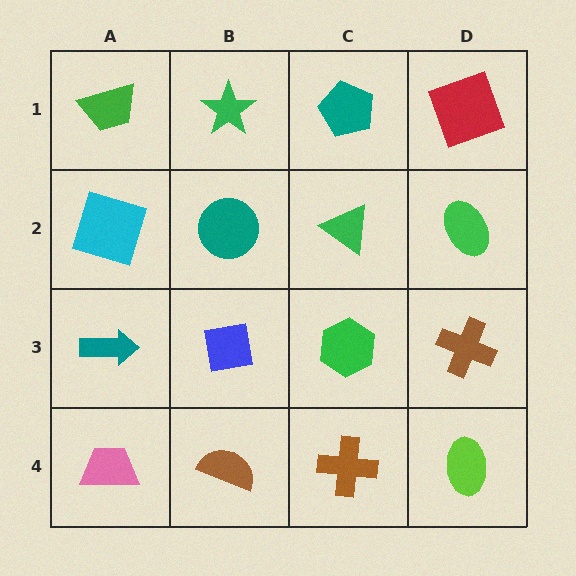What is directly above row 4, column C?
A green hexagon.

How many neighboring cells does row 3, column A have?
3.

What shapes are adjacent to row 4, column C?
A green hexagon (row 3, column C), a brown semicircle (row 4, column B), a lime ellipse (row 4, column D).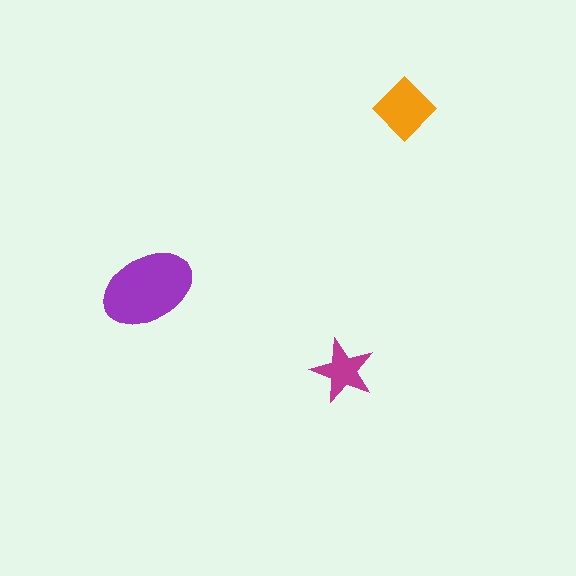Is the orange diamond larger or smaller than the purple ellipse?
Smaller.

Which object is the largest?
The purple ellipse.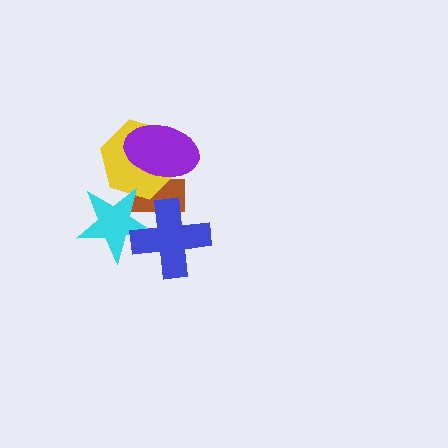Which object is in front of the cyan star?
The blue cross is in front of the cyan star.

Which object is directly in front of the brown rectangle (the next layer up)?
The yellow hexagon is directly in front of the brown rectangle.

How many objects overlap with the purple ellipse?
2 objects overlap with the purple ellipse.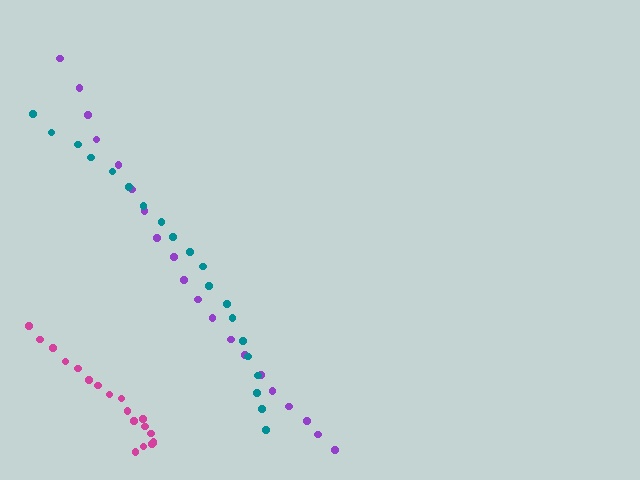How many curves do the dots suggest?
There are 3 distinct paths.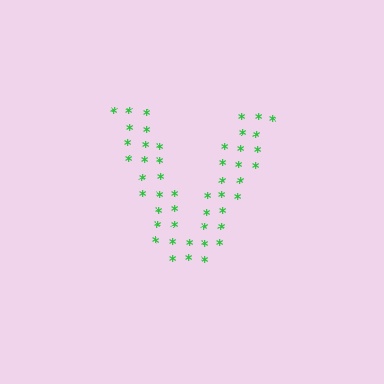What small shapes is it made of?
It is made of small asterisks.